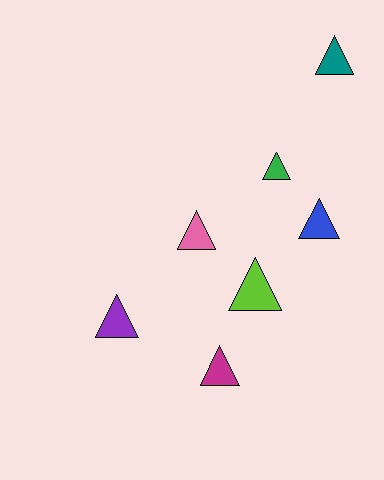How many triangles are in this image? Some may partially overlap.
There are 7 triangles.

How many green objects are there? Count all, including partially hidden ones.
There is 1 green object.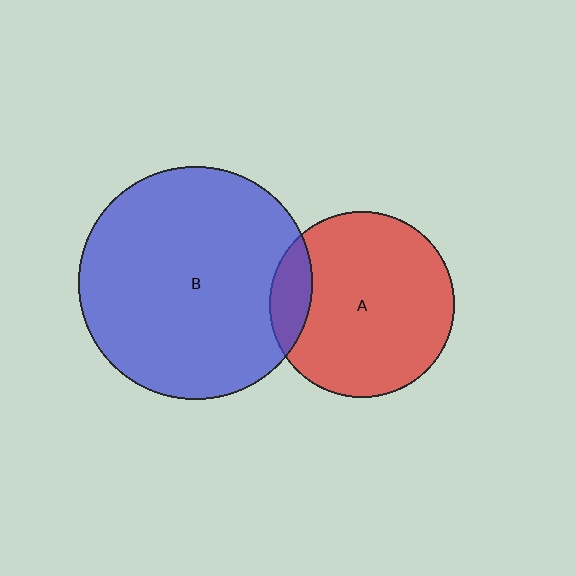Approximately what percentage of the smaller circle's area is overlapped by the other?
Approximately 15%.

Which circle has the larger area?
Circle B (blue).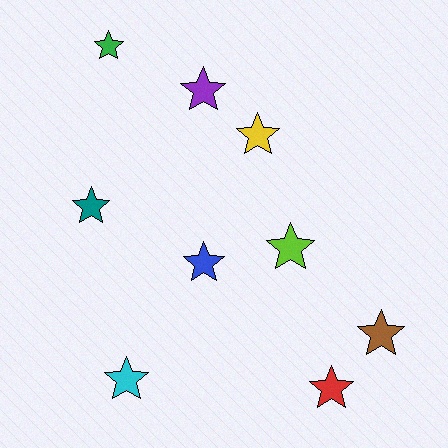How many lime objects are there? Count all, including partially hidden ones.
There is 1 lime object.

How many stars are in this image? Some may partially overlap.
There are 9 stars.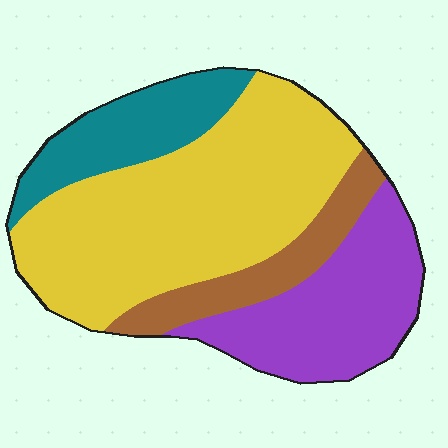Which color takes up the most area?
Yellow, at roughly 50%.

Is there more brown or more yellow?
Yellow.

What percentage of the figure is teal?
Teal takes up less than a sixth of the figure.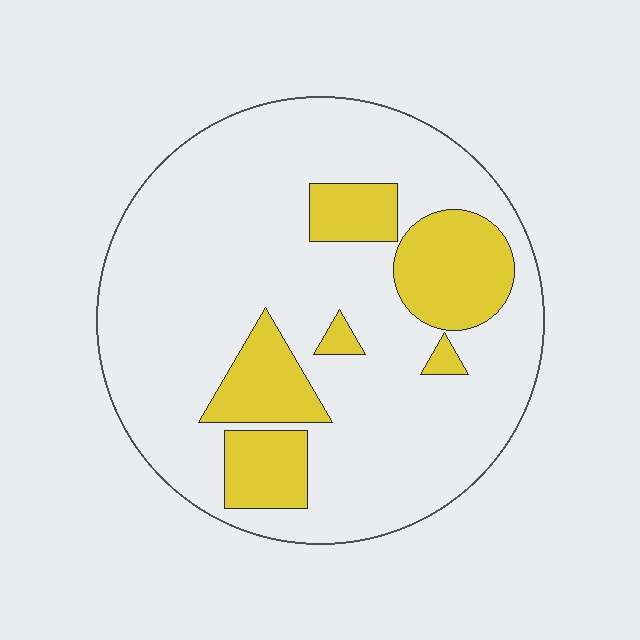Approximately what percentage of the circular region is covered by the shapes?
Approximately 20%.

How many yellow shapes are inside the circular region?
6.